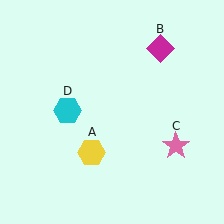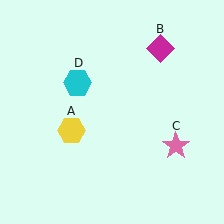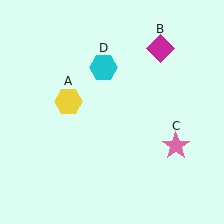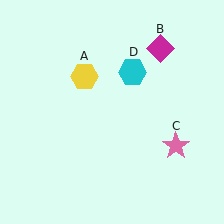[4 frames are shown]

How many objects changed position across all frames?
2 objects changed position: yellow hexagon (object A), cyan hexagon (object D).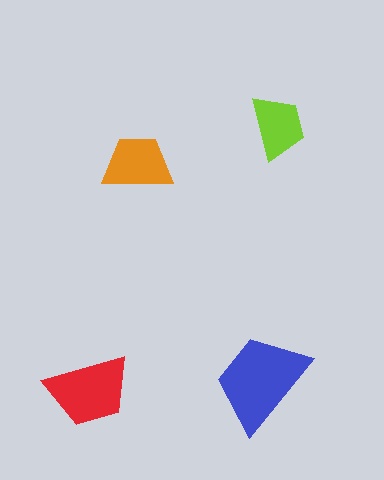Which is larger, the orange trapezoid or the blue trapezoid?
The blue one.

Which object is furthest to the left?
The red trapezoid is leftmost.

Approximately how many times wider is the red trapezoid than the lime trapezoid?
About 1.5 times wider.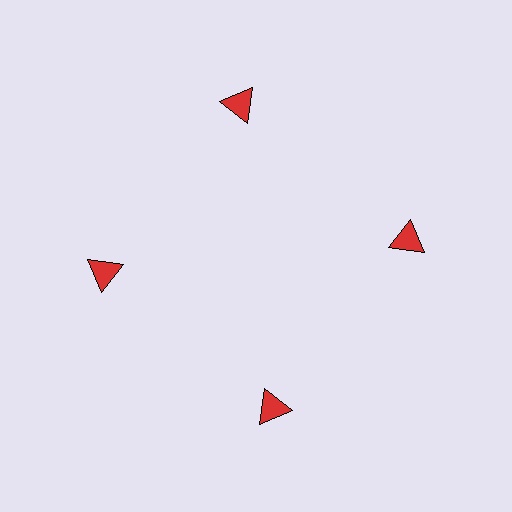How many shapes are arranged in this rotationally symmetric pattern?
There are 4 shapes, arranged in 4 groups of 1.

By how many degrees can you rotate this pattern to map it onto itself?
The pattern maps onto itself every 90 degrees of rotation.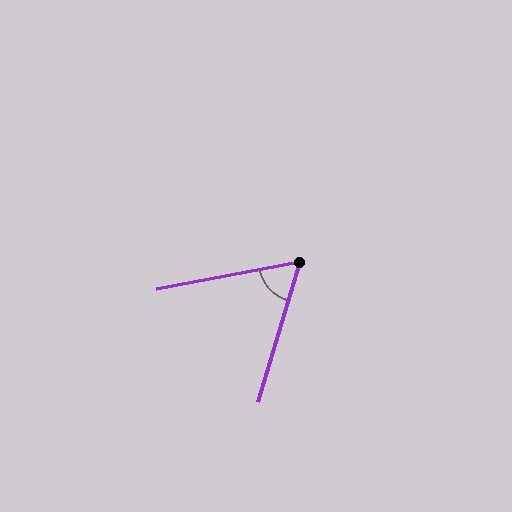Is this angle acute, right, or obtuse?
It is acute.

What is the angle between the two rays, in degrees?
Approximately 63 degrees.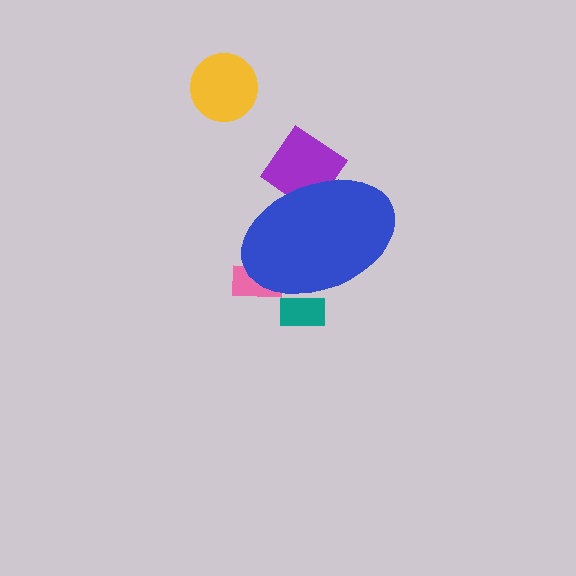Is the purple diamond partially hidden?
Yes, the purple diamond is partially hidden behind the blue ellipse.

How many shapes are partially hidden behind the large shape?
3 shapes are partially hidden.